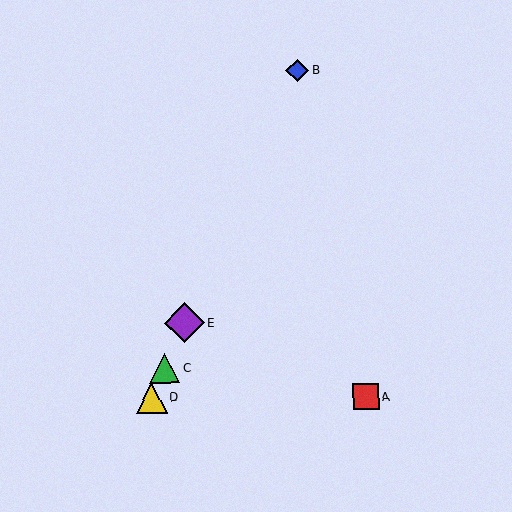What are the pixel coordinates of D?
Object D is at (151, 398).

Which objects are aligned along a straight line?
Objects B, C, D, E are aligned along a straight line.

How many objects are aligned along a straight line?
4 objects (B, C, D, E) are aligned along a straight line.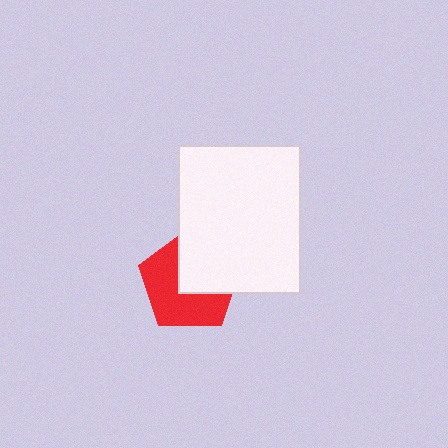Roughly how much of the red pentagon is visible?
About half of it is visible (roughly 56%).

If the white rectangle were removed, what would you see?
You would see the complete red pentagon.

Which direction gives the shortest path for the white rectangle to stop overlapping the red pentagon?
Moving toward the upper-right gives the shortest separation.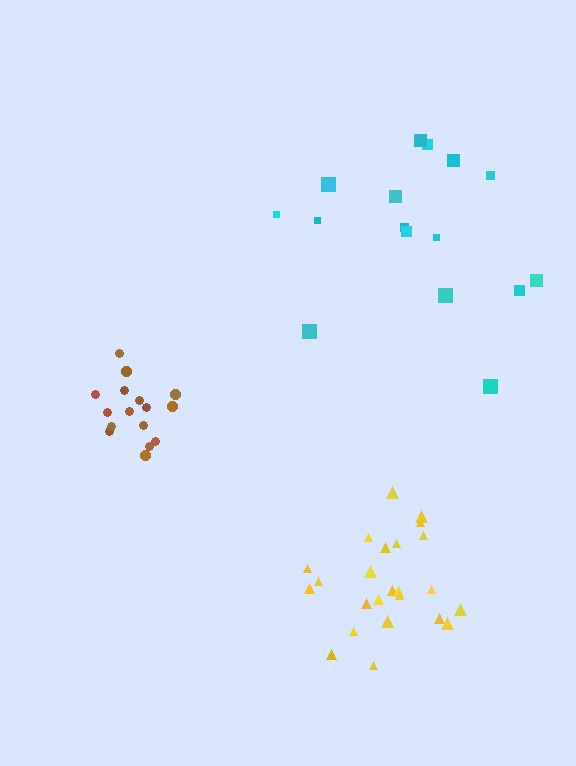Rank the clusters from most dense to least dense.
brown, yellow, cyan.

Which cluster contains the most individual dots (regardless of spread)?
Yellow (24).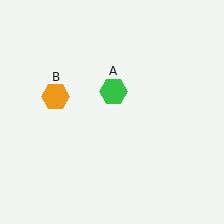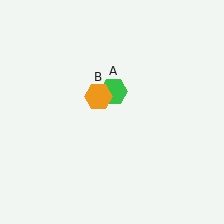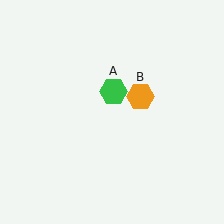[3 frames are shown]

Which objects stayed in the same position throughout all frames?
Green hexagon (object A) remained stationary.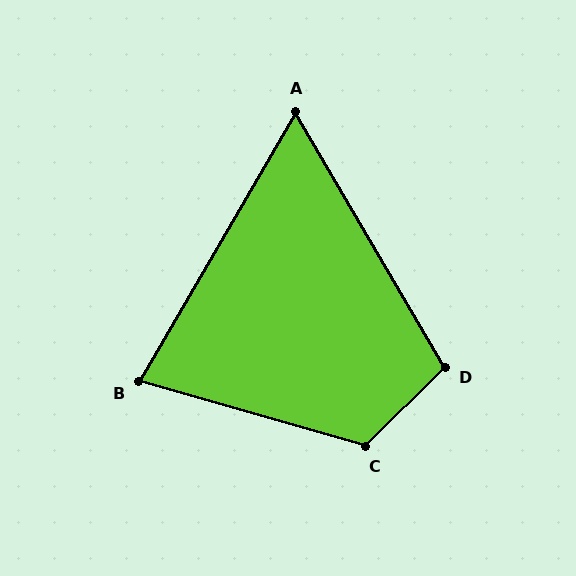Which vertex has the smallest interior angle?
A, at approximately 61 degrees.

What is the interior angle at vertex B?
Approximately 76 degrees (acute).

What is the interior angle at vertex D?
Approximately 104 degrees (obtuse).